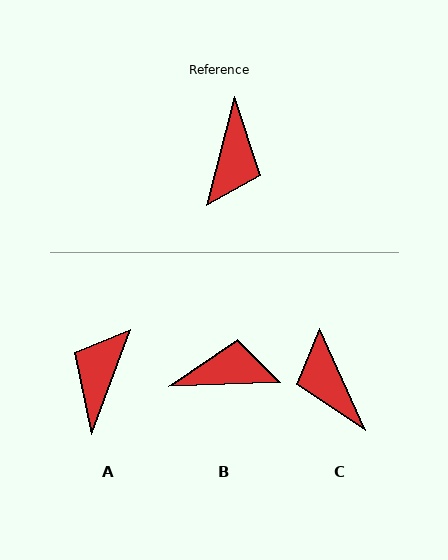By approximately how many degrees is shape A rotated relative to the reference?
Approximately 174 degrees counter-clockwise.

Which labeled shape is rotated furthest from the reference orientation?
A, about 174 degrees away.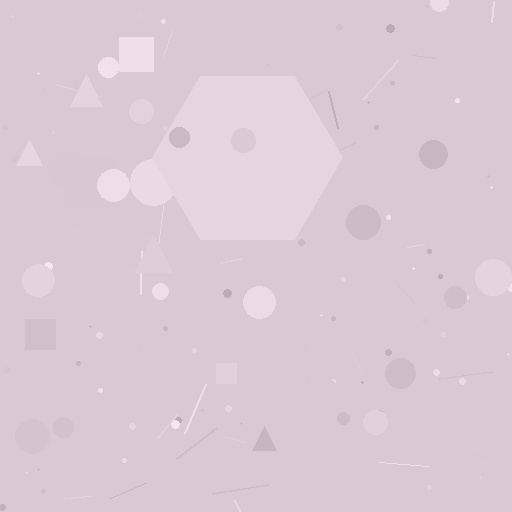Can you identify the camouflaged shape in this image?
The camouflaged shape is a hexagon.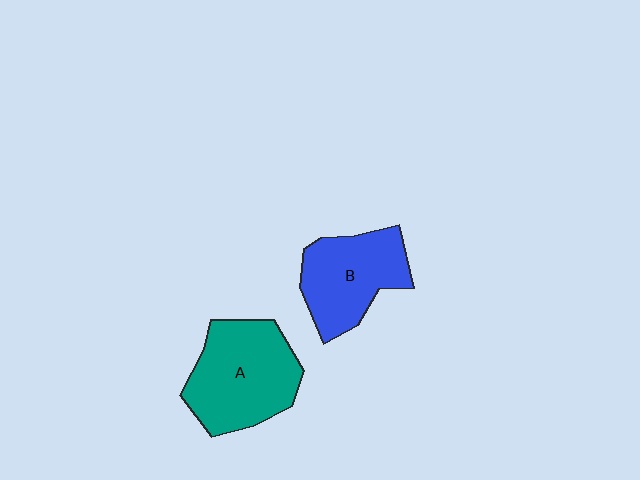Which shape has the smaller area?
Shape B (blue).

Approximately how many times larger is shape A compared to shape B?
Approximately 1.2 times.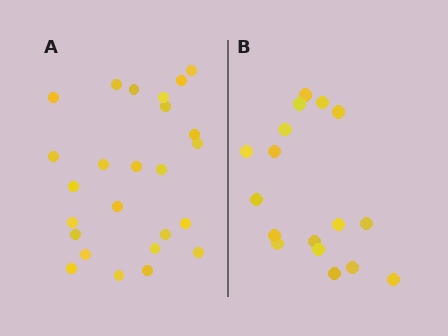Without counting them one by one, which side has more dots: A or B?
Region A (the left region) has more dots.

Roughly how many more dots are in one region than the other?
Region A has roughly 8 or so more dots than region B.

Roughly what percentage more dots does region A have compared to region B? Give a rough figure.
About 45% more.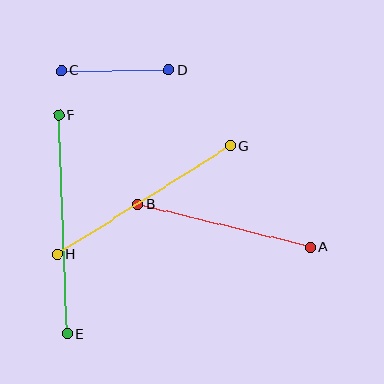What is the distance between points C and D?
The distance is approximately 107 pixels.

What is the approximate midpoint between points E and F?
The midpoint is at approximately (63, 225) pixels.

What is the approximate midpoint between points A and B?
The midpoint is at approximately (224, 226) pixels.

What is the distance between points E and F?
The distance is approximately 219 pixels.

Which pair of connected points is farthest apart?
Points E and F are farthest apart.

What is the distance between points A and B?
The distance is approximately 177 pixels.